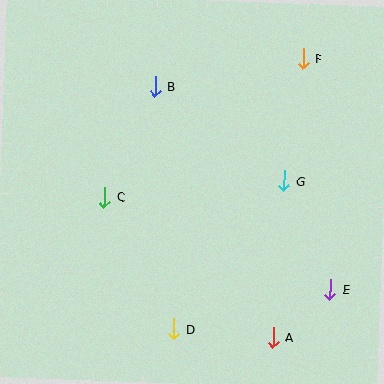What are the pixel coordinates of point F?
Point F is at (303, 59).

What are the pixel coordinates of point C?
Point C is at (105, 197).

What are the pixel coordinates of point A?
Point A is at (273, 337).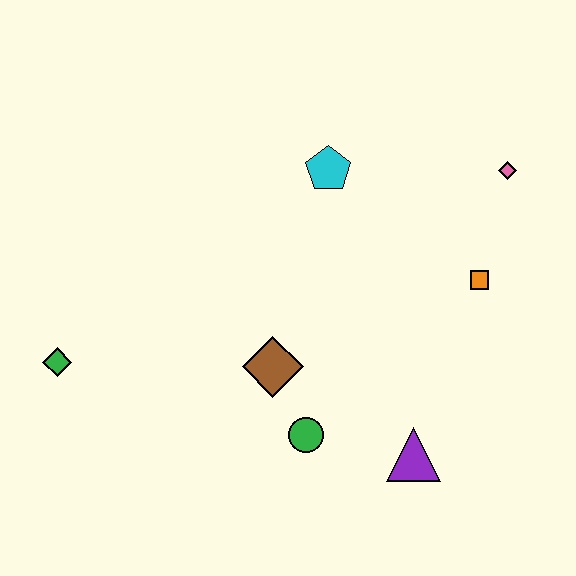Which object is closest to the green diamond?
The brown diamond is closest to the green diamond.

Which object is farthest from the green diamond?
The pink diamond is farthest from the green diamond.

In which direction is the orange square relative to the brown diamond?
The orange square is to the right of the brown diamond.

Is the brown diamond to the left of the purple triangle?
Yes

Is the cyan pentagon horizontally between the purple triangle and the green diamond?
Yes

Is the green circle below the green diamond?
Yes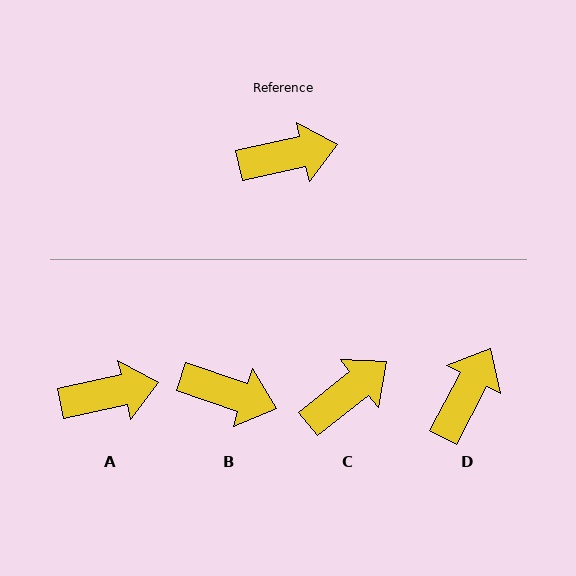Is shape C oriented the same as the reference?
No, it is off by about 26 degrees.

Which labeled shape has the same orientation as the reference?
A.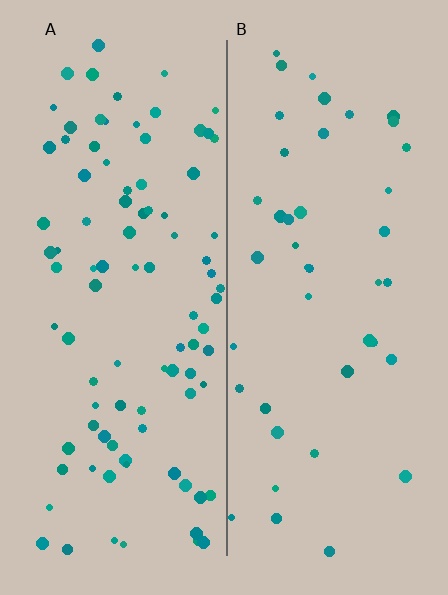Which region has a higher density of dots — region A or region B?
A (the left).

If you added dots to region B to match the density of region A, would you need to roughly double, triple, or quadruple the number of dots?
Approximately double.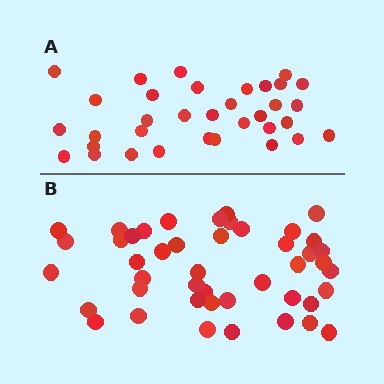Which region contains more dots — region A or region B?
Region B (the bottom region) has more dots.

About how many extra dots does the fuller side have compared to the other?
Region B has roughly 12 or so more dots than region A.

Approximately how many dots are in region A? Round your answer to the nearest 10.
About 30 dots. (The exact count is 34, which rounds to 30.)